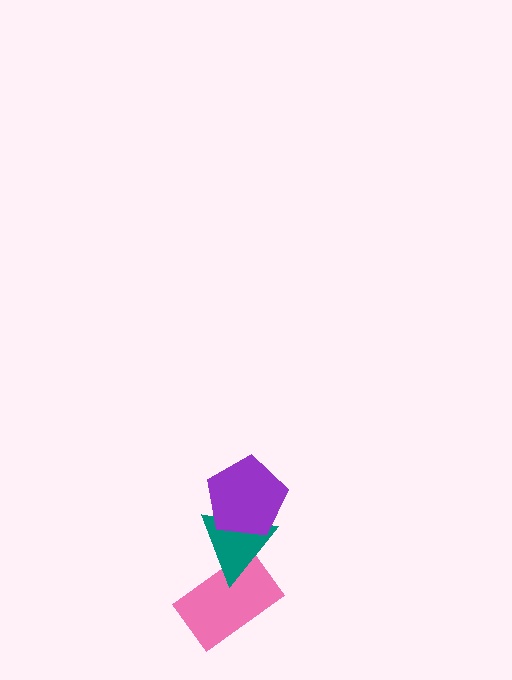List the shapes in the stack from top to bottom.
From top to bottom: the purple pentagon, the teal triangle, the pink rectangle.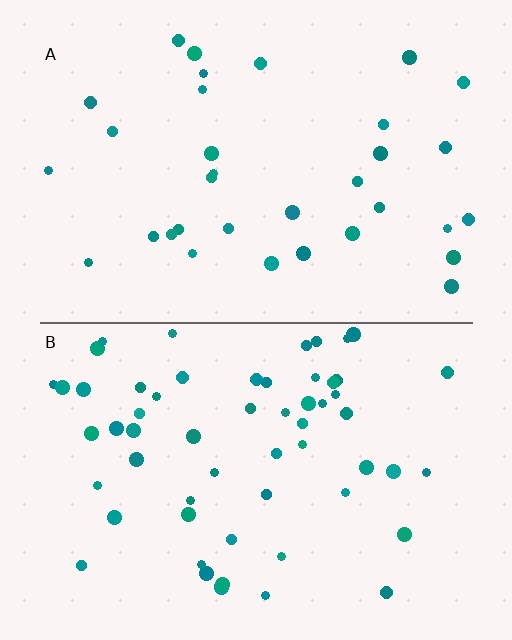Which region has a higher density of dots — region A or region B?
B (the bottom).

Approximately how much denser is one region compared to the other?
Approximately 1.8× — region B over region A.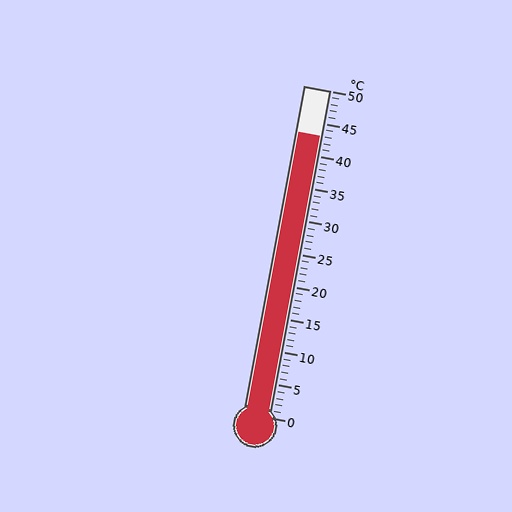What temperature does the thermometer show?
The thermometer shows approximately 43°C.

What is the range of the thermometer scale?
The thermometer scale ranges from 0°C to 50°C.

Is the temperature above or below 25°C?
The temperature is above 25°C.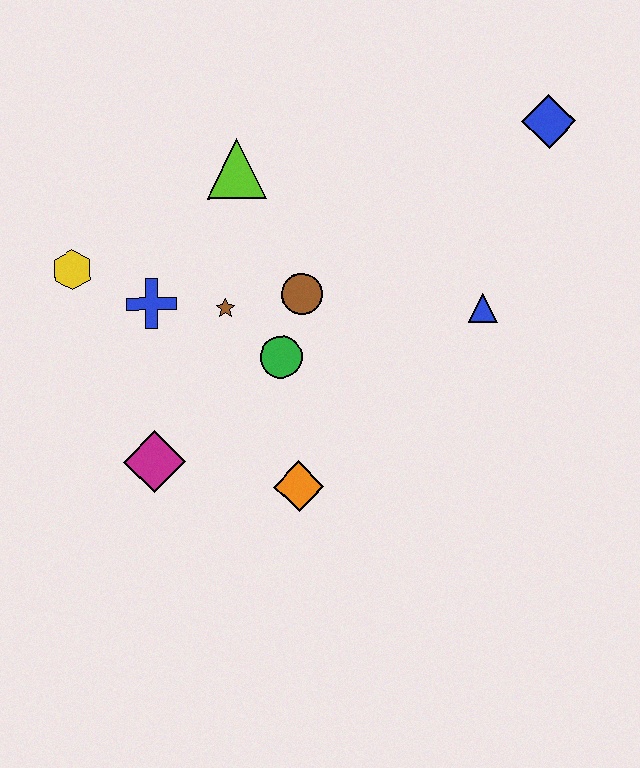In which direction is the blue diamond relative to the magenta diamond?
The blue diamond is to the right of the magenta diamond.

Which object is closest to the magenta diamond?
The orange diamond is closest to the magenta diamond.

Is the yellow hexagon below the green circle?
No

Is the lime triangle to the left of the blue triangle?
Yes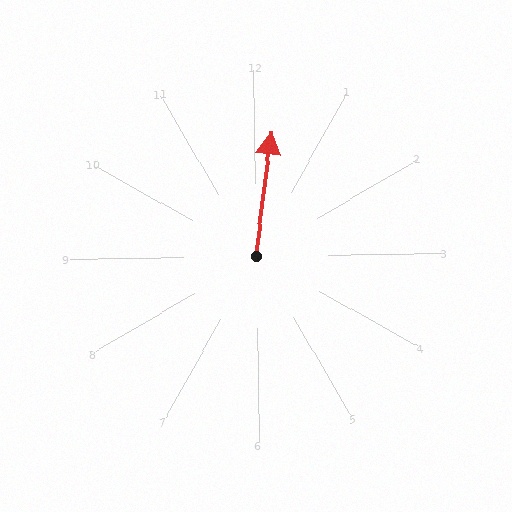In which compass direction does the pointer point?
North.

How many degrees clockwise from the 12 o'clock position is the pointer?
Approximately 8 degrees.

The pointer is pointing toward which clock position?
Roughly 12 o'clock.